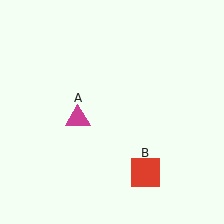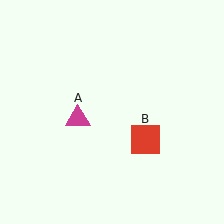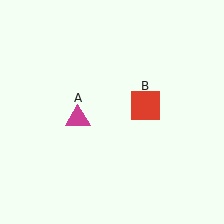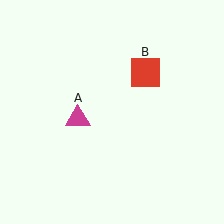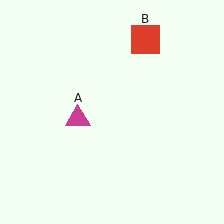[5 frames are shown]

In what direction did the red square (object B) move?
The red square (object B) moved up.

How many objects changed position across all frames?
1 object changed position: red square (object B).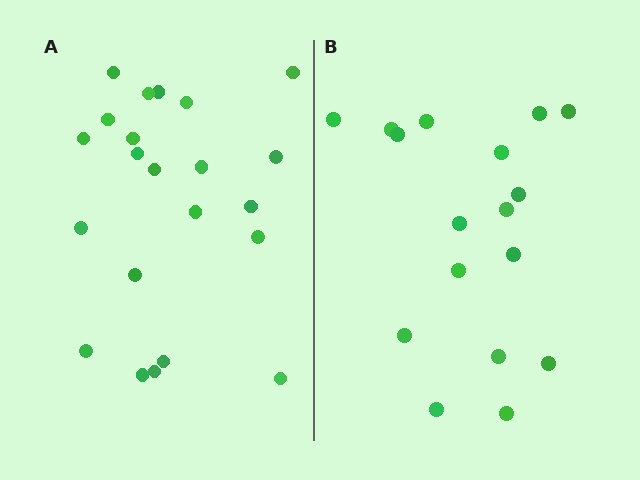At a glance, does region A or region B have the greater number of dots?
Region A (the left region) has more dots.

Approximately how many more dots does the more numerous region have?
Region A has about 5 more dots than region B.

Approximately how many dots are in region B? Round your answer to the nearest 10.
About 20 dots. (The exact count is 17, which rounds to 20.)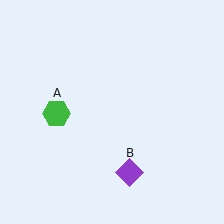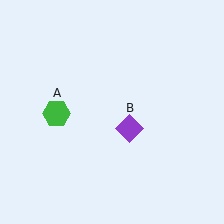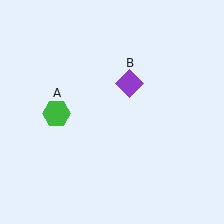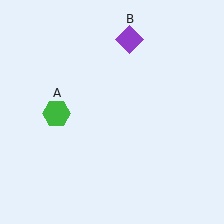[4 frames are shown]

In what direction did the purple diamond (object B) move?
The purple diamond (object B) moved up.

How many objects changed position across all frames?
1 object changed position: purple diamond (object B).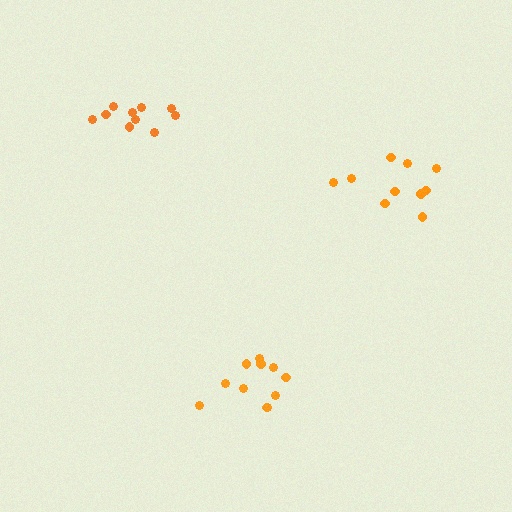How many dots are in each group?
Group 1: 11 dots, Group 2: 10 dots, Group 3: 10 dots (31 total).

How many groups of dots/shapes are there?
There are 3 groups.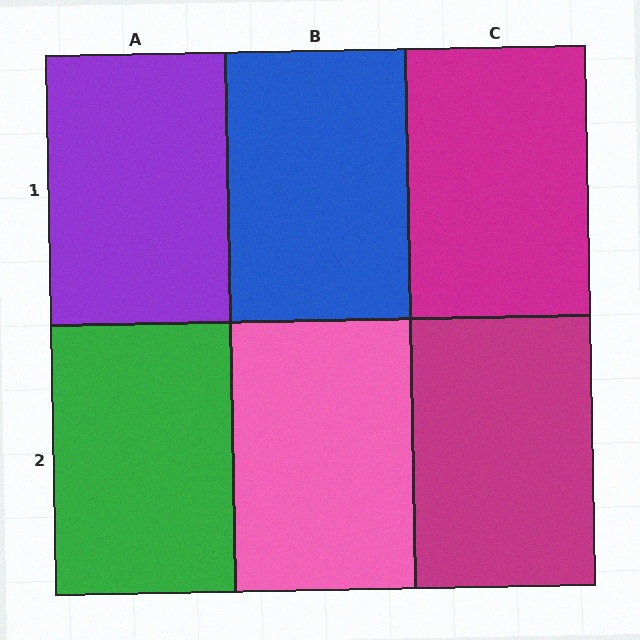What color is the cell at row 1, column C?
Magenta.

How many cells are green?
1 cell is green.